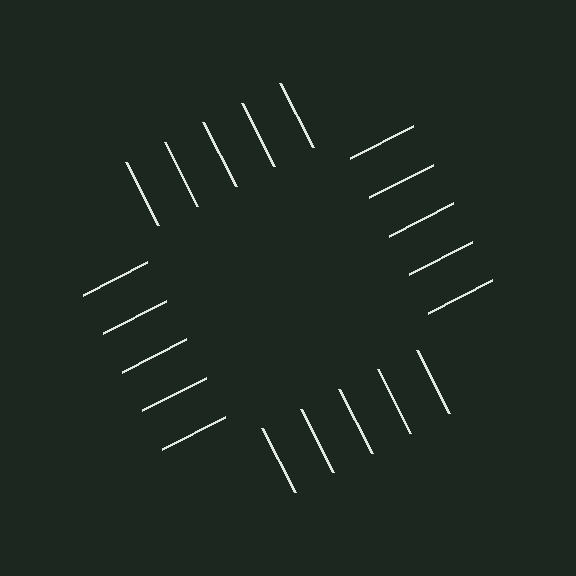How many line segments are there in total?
20 — 5 along each of the 4 edges.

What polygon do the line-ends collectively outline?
An illusory square — the line segments terminate on its edges but no continuous stroke is drawn.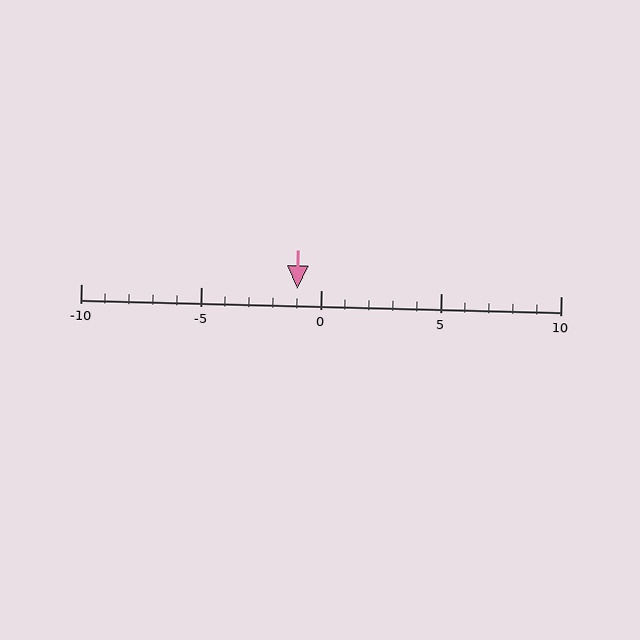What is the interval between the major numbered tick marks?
The major tick marks are spaced 5 units apart.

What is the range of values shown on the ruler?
The ruler shows values from -10 to 10.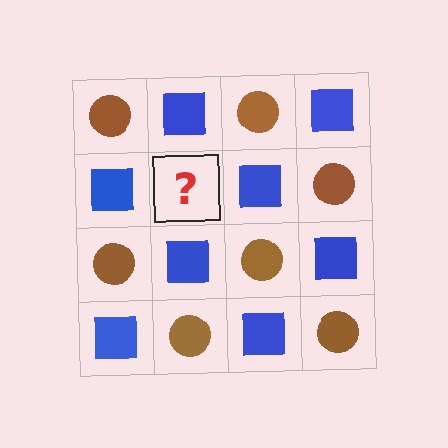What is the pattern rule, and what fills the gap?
The rule is that it alternates brown circle and blue square in a checkerboard pattern. The gap should be filled with a brown circle.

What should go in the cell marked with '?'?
The missing cell should contain a brown circle.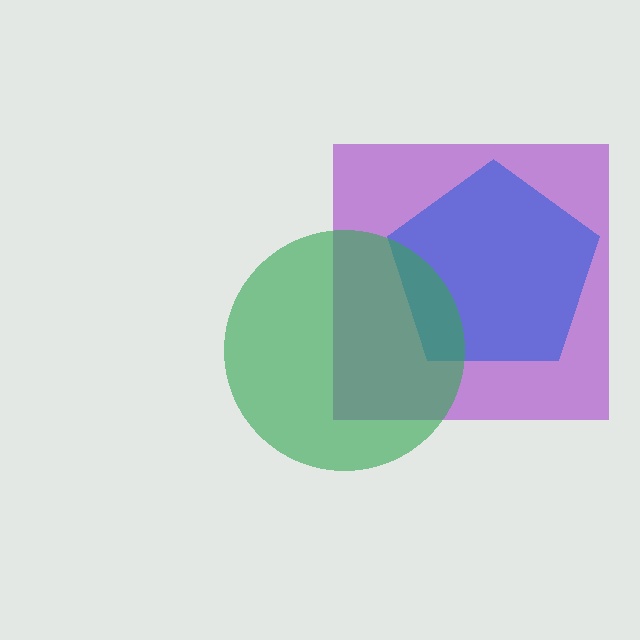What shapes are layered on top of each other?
The layered shapes are: a purple square, a blue pentagon, a green circle.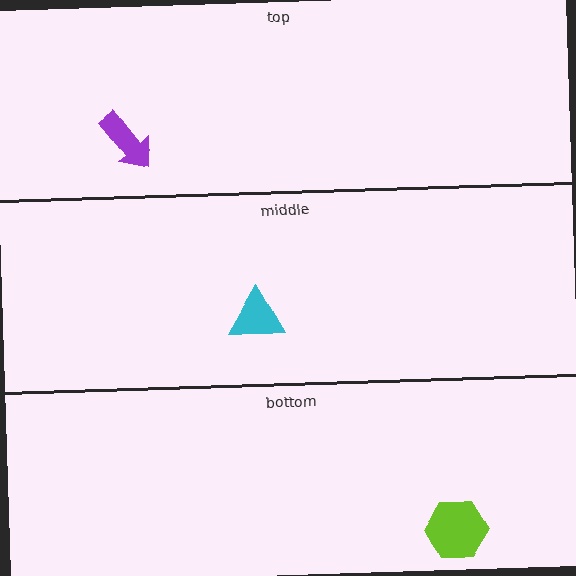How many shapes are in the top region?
1.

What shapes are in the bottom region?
The lime hexagon.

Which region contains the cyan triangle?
The middle region.